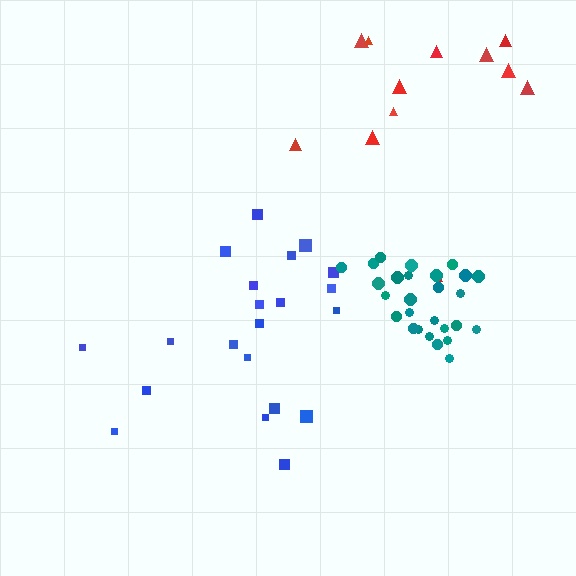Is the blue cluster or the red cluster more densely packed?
Blue.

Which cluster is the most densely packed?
Teal.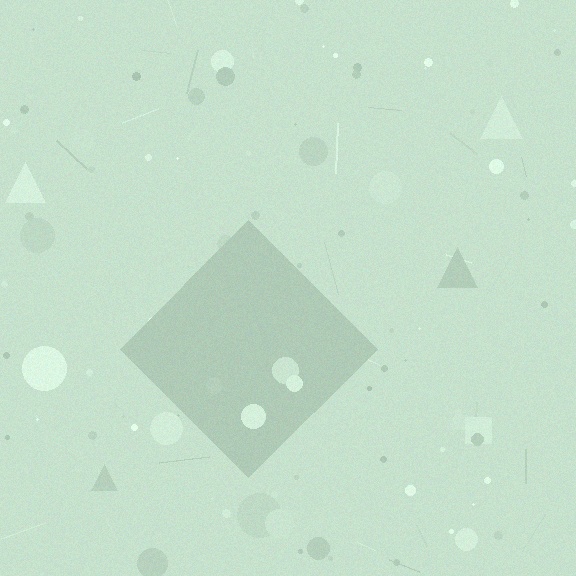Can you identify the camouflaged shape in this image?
The camouflaged shape is a diamond.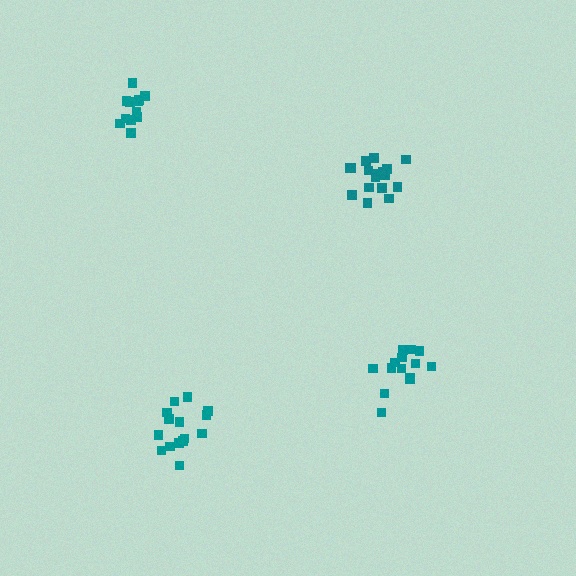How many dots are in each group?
Group 1: 17 dots, Group 2: 12 dots, Group 3: 14 dots, Group 4: 15 dots (58 total).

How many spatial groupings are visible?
There are 4 spatial groupings.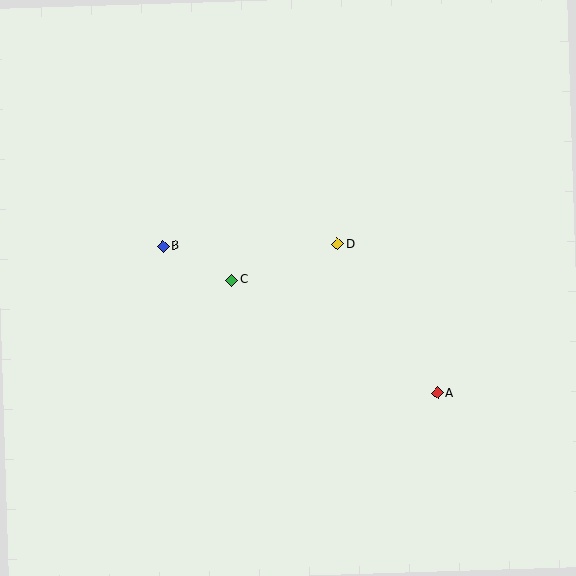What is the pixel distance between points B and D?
The distance between B and D is 175 pixels.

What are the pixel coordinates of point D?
Point D is at (337, 244).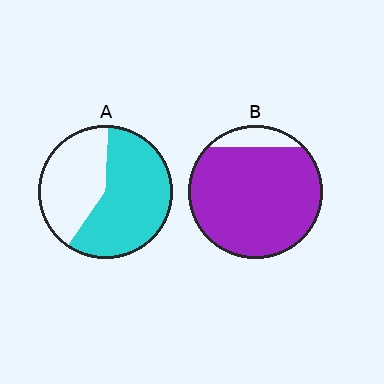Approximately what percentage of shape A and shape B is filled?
A is approximately 60% and B is approximately 90%.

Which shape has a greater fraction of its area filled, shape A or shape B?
Shape B.